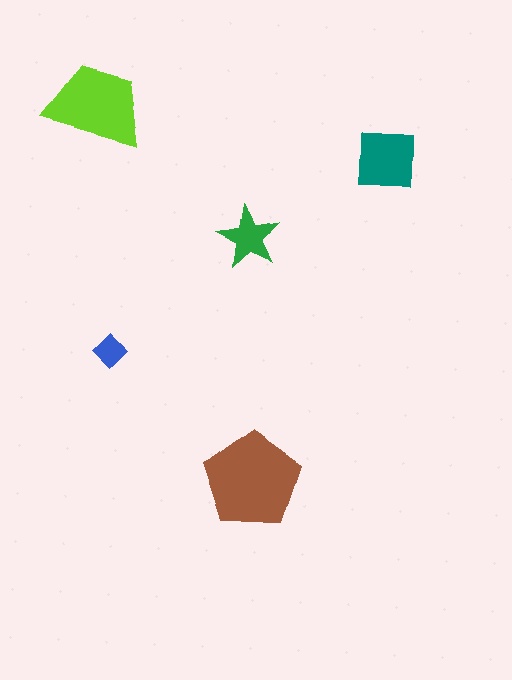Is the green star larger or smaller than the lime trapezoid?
Smaller.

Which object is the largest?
The brown pentagon.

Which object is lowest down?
The brown pentagon is bottommost.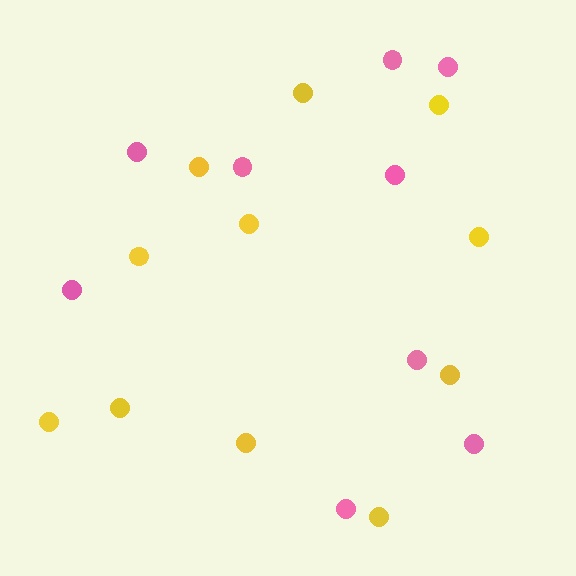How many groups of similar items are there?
There are 2 groups: one group of pink circles (9) and one group of yellow circles (11).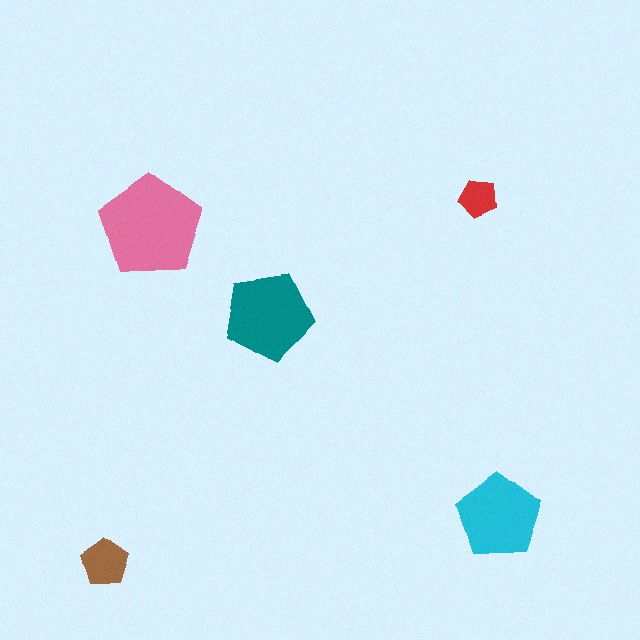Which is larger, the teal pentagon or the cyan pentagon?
The teal one.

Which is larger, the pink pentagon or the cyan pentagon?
The pink one.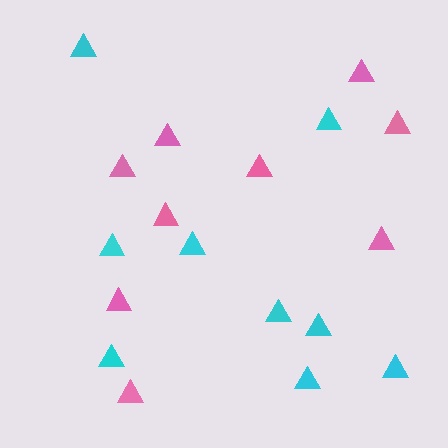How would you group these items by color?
There are 2 groups: one group of cyan triangles (9) and one group of pink triangles (9).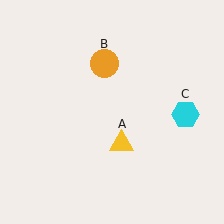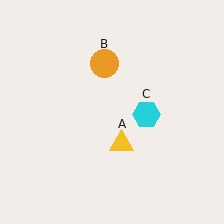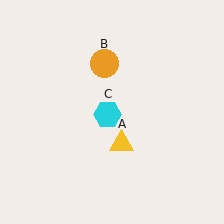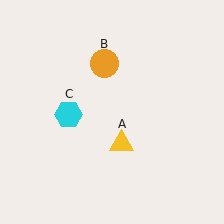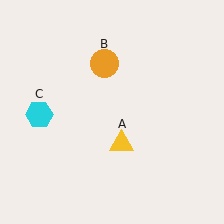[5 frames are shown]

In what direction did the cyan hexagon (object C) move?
The cyan hexagon (object C) moved left.